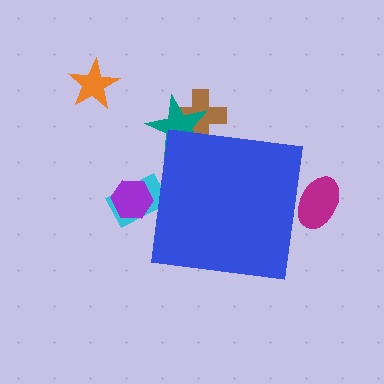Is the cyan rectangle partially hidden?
Yes, the cyan rectangle is partially hidden behind the blue square.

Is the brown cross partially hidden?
Yes, the brown cross is partially hidden behind the blue square.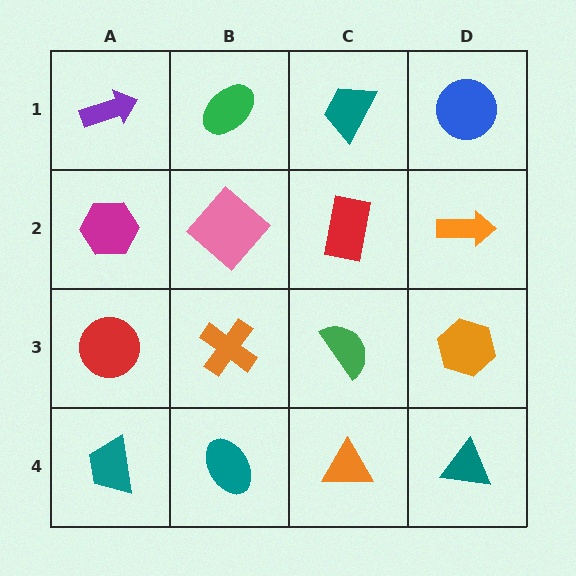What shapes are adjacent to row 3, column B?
A pink diamond (row 2, column B), a teal ellipse (row 4, column B), a red circle (row 3, column A), a green semicircle (row 3, column C).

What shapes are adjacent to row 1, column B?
A pink diamond (row 2, column B), a purple arrow (row 1, column A), a teal trapezoid (row 1, column C).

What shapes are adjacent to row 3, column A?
A magenta hexagon (row 2, column A), a teal trapezoid (row 4, column A), an orange cross (row 3, column B).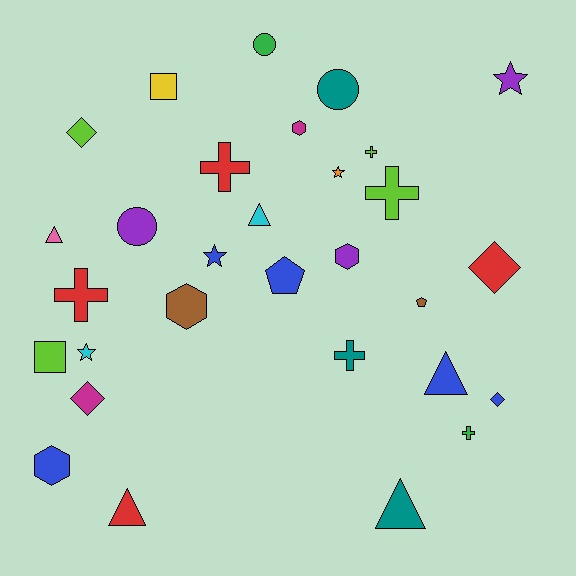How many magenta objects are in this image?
There are 2 magenta objects.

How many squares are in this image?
There are 2 squares.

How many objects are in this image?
There are 30 objects.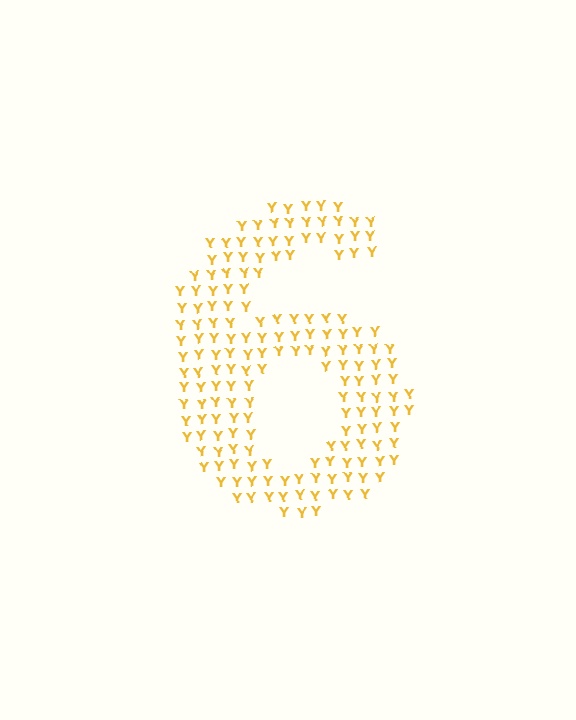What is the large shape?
The large shape is the digit 6.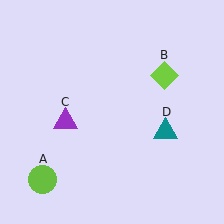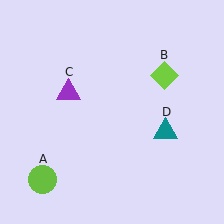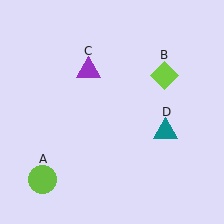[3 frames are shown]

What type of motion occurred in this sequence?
The purple triangle (object C) rotated clockwise around the center of the scene.